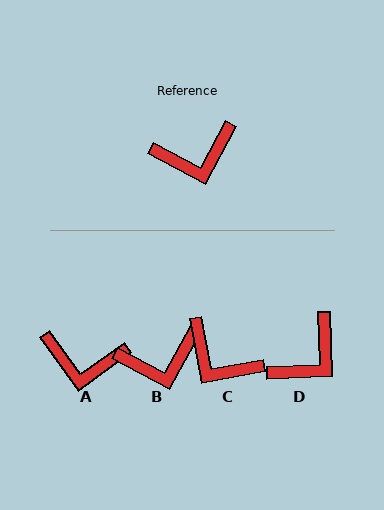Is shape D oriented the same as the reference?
No, it is off by about 30 degrees.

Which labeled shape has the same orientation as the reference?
B.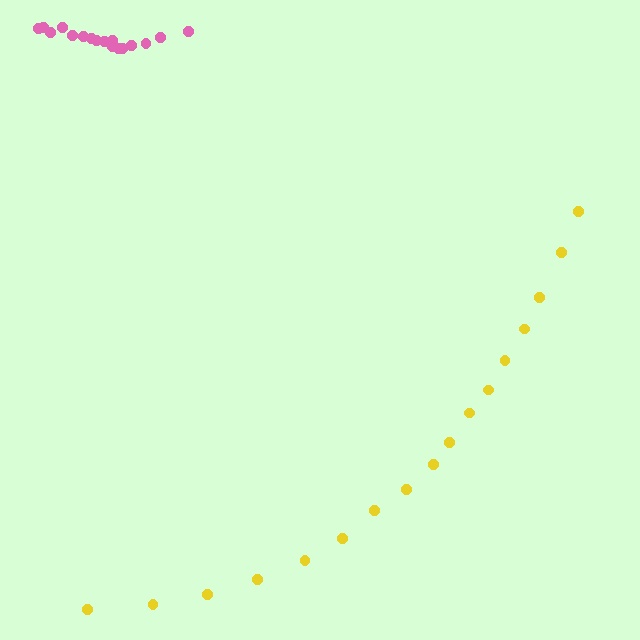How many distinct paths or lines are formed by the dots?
There are 2 distinct paths.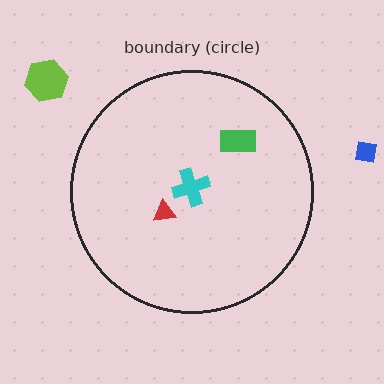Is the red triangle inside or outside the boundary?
Inside.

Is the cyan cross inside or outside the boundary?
Inside.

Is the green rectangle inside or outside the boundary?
Inside.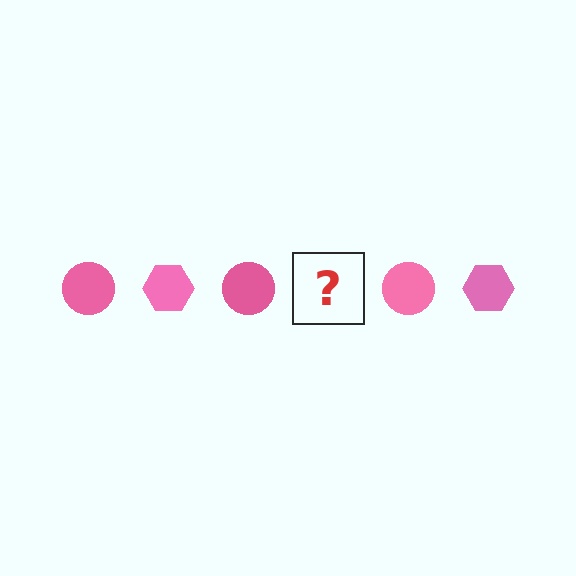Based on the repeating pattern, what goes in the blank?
The blank should be a pink hexagon.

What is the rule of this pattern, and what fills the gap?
The rule is that the pattern cycles through circle, hexagon shapes in pink. The gap should be filled with a pink hexagon.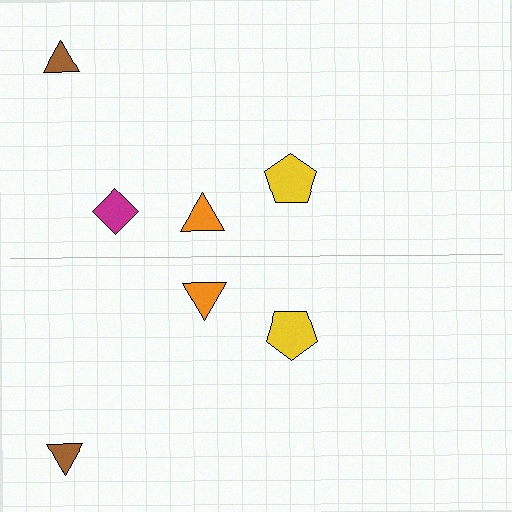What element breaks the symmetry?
A magenta diamond is missing from the bottom side.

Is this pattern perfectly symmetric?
No, the pattern is not perfectly symmetric. A magenta diamond is missing from the bottom side.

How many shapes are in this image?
There are 7 shapes in this image.